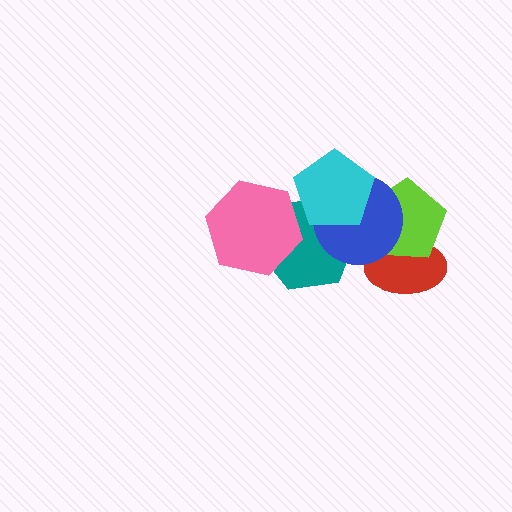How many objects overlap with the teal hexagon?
3 objects overlap with the teal hexagon.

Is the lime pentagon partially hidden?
Yes, it is partially covered by another shape.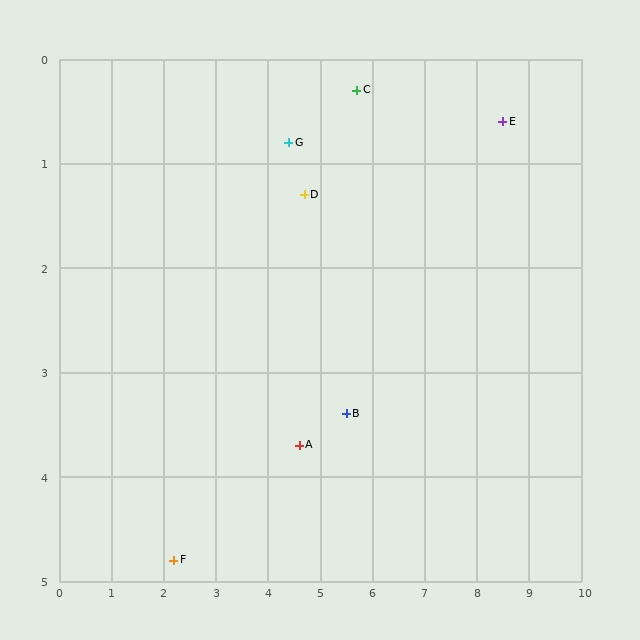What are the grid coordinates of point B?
Point B is at approximately (5.5, 3.4).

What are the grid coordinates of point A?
Point A is at approximately (4.6, 3.7).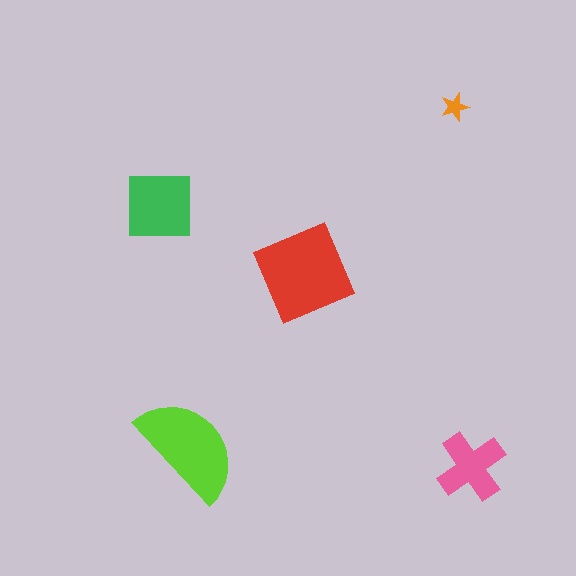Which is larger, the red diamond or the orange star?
The red diamond.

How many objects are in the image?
There are 5 objects in the image.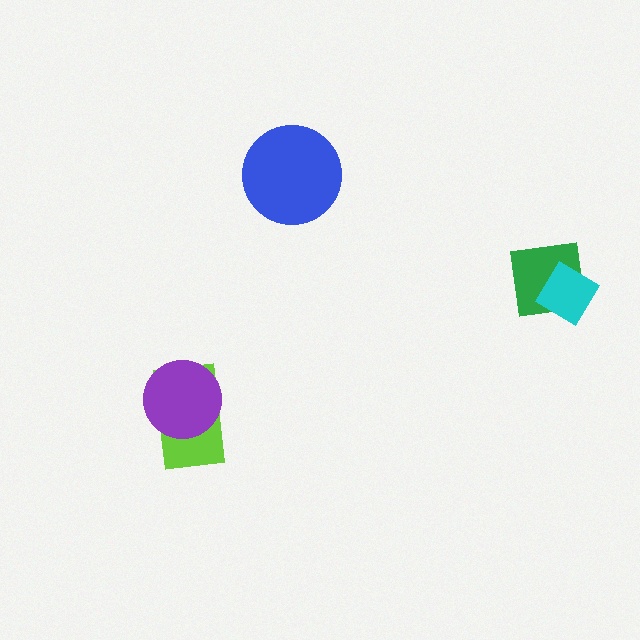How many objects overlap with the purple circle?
1 object overlaps with the purple circle.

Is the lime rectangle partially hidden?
Yes, it is partially covered by another shape.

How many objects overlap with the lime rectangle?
1 object overlaps with the lime rectangle.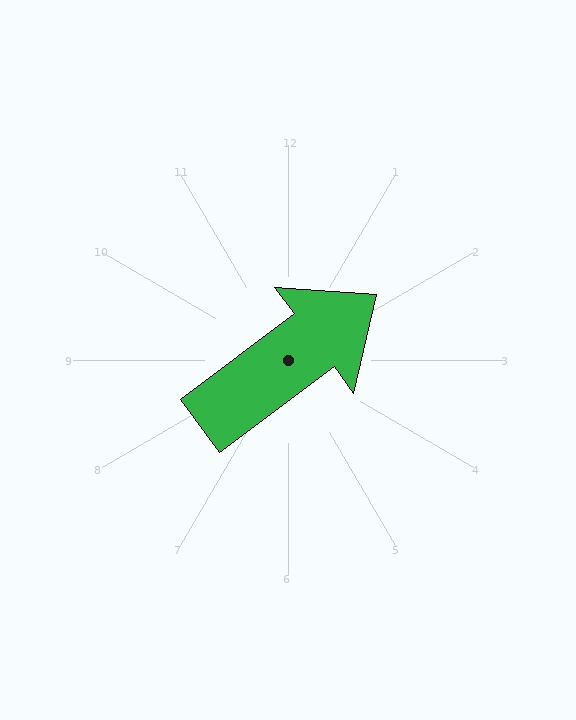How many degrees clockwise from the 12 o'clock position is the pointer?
Approximately 53 degrees.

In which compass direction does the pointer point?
Northeast.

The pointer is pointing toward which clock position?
Roughly 2 o'clock.